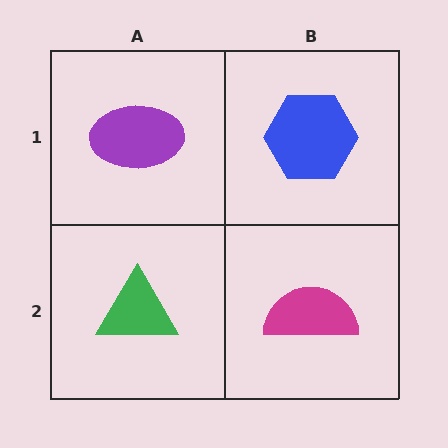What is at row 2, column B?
A magenta semicircle.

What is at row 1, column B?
A blue hexagon.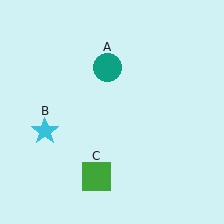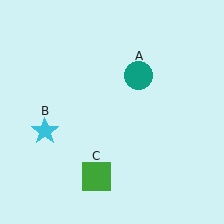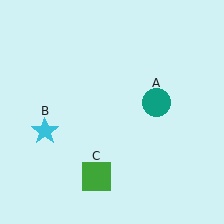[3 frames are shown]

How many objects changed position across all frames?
1 object changed position: teal circle (object A).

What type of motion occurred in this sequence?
The teal circle (object A) rotated clockwise around the center of the scene.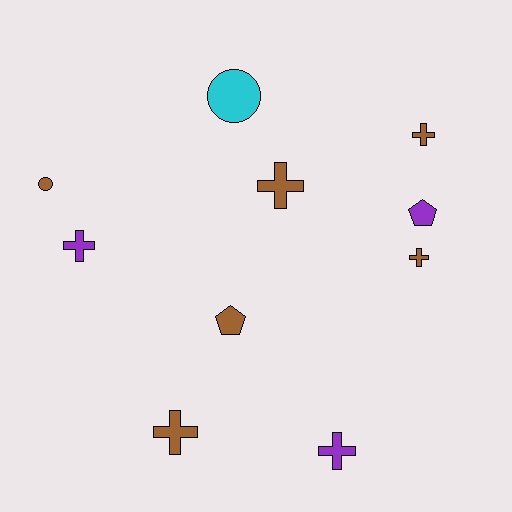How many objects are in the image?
There are 10 objects.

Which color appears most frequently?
Brown, with 6 objects.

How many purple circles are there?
There are no purple circles.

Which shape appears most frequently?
Cross, with 6 objects.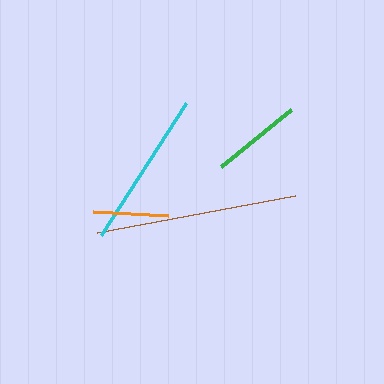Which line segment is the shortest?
The orange line is the shortest at approximately 75 pixels.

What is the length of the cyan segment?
The cyan segment is approximately 157 pixels long.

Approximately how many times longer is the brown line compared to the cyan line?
The brown line is approximately 1.3 times the length of the cyan line.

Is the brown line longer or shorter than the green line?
The brown line is longer than the green line.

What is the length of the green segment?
The green segment is approximately 90 pixels long.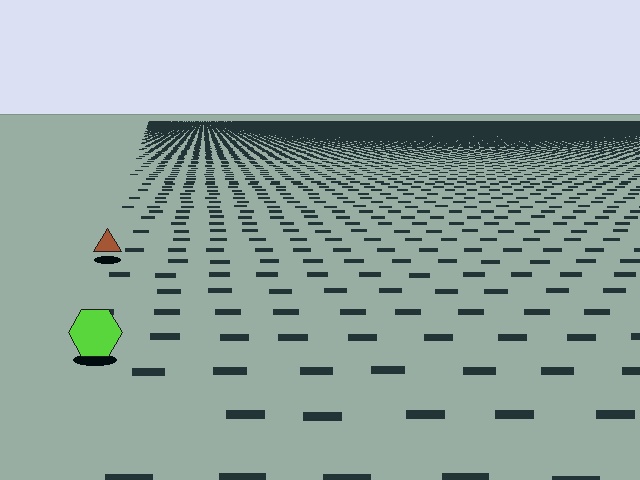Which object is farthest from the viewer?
The brown triangle is farthest from the viewer. It appears smaller and the ground texture around it is denser.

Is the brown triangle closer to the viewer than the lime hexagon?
No. The lime hexagon is closer — you can tell from the texture gradient: the ground texture is coarser near it.